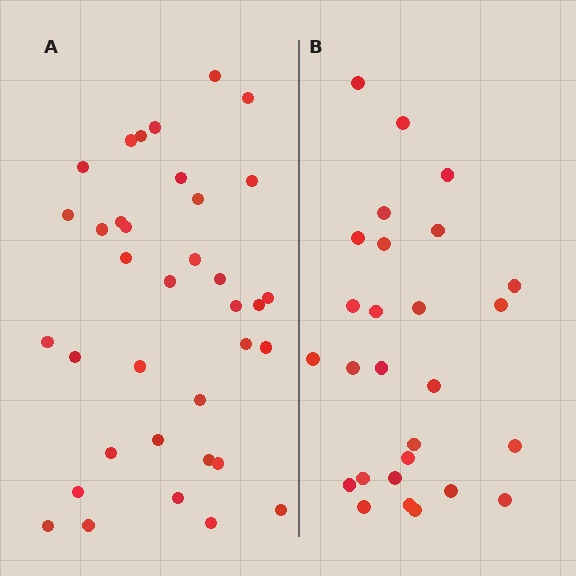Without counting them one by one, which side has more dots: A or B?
Region A (the left region) has more dots.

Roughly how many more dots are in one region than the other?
Region A has roughly 8 or so more dots than region B.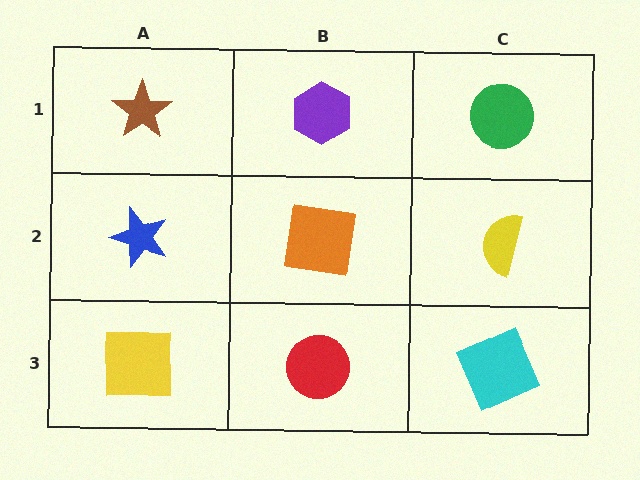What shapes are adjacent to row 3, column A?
A blue star (row 2, column A), a red circle (row 3, column B).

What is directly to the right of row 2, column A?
An orange square.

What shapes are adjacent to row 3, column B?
An orange square (row 2, column B), a yellow square (row 3, column A), a cyan square (row 3, column C).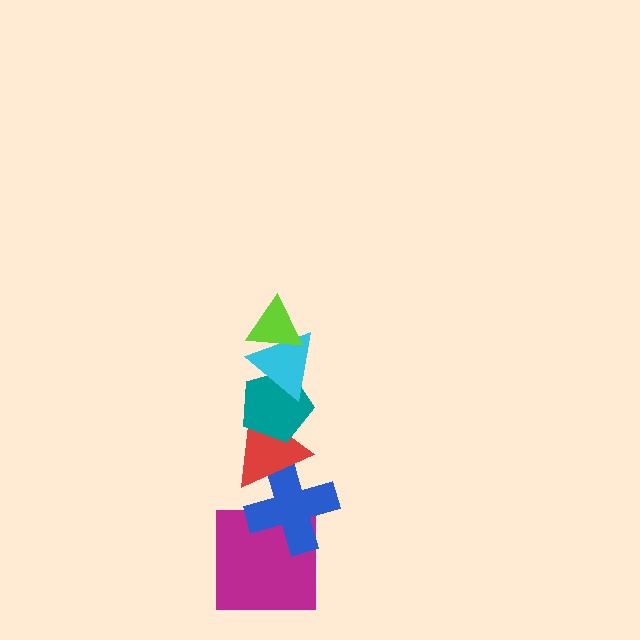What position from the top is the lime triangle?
The lime triangle is 1st from the top.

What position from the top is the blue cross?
The blue cross is 5th from the top.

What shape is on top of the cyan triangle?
The lime triangle is on top of the cyan triangle.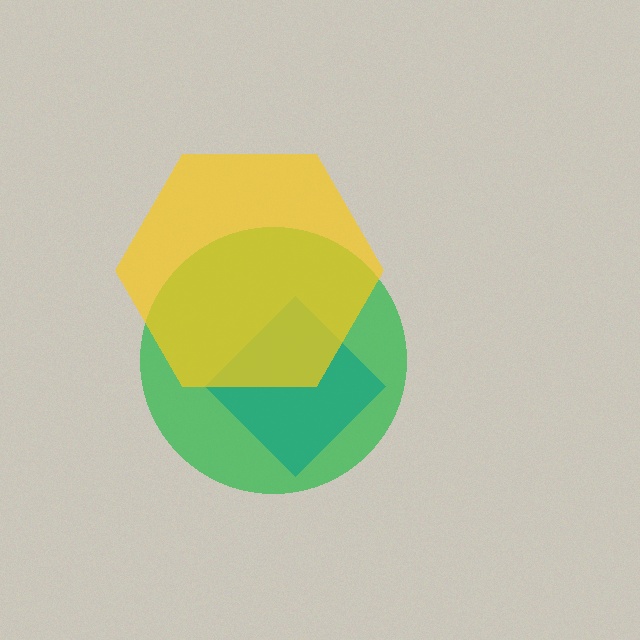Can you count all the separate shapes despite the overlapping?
Yes, there are 3 separate shapes.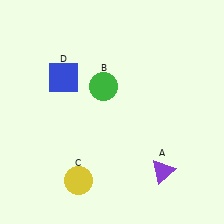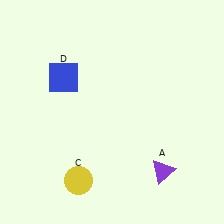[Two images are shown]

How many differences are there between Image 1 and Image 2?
There is 1 difference between the two images.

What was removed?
The green circle (B) was removed in Image 2.